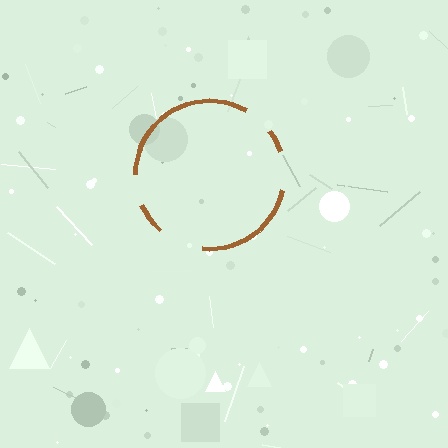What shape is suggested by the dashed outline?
The dashed outline suggests a circle.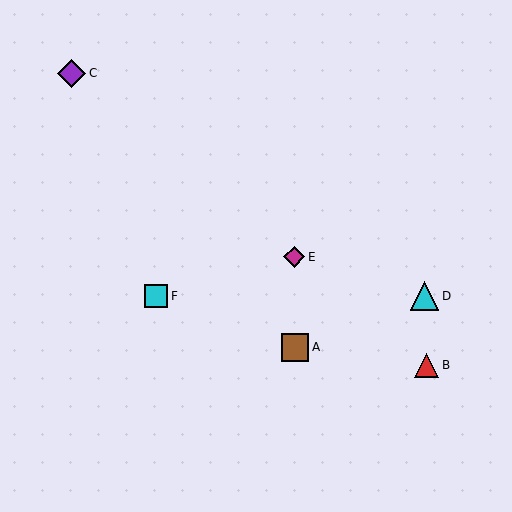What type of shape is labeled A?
Shape A is a brown square.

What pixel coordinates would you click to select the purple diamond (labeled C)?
Click at (72, 74) to select the purple diamond C.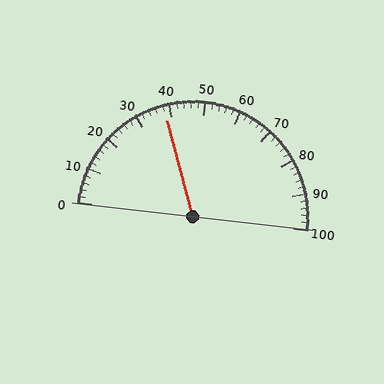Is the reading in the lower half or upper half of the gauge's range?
The reading is in the lower half of the range (0 to 100).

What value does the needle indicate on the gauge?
The needle indicates approximately 38.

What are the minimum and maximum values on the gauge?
The gauge ranges from 0 to 100.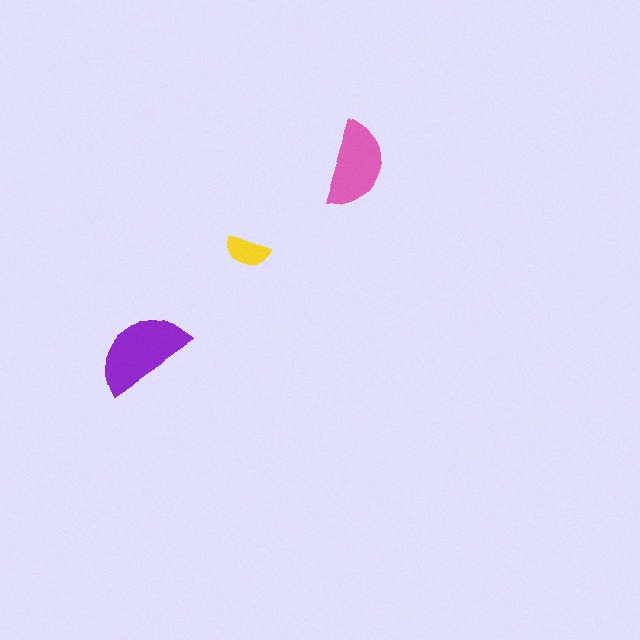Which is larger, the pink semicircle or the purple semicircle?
The purple one.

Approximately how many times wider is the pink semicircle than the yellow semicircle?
About 2 times wider.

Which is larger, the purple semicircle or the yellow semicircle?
The purple one.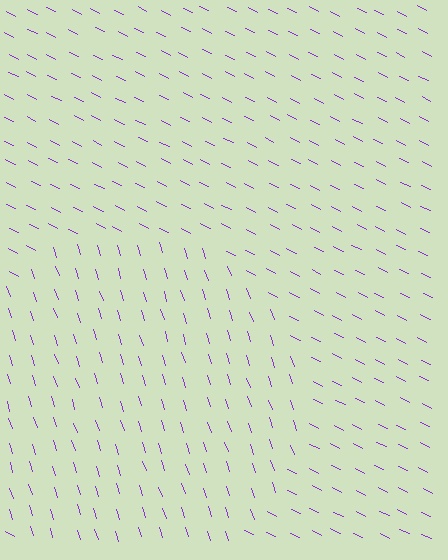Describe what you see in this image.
The image is filled with small purple line segments. A circle region in the image has lines oriented differently from the surrounding lines, creating a visible texture boundary.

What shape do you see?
I see a circle.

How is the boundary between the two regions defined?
The boundary is defined purely by a change in line orientation (approximately 45 degrees difference). All lines are the same color and thickness.